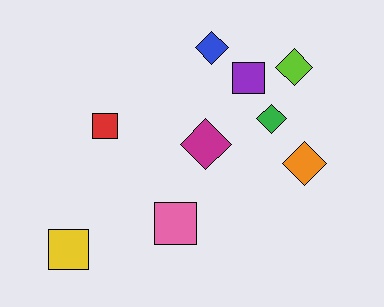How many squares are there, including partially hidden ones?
There are 4 squares.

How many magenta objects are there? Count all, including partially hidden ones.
There is 1 magenta object.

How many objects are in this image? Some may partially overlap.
There are 9 objects.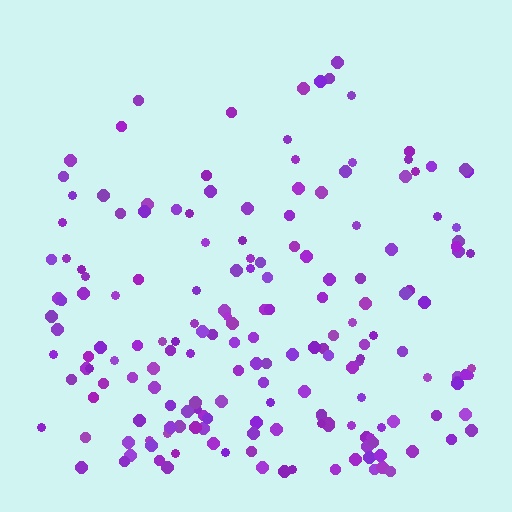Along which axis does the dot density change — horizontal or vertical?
Vertical.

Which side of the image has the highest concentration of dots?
The bottom.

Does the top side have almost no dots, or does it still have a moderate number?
Still a moderate number, just noticeably fewer than the bottom.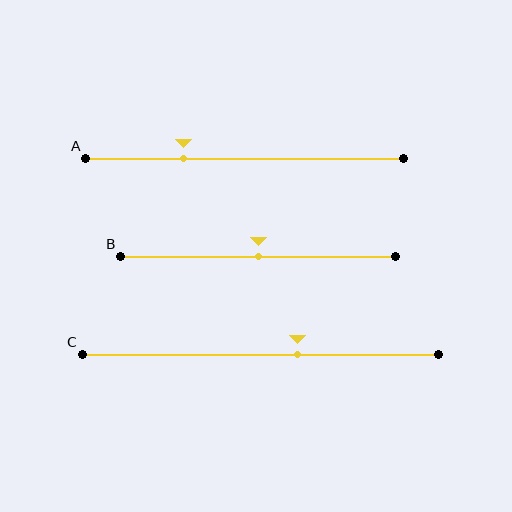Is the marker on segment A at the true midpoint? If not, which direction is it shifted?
No, the marker on segment A is shifted to the left by about 19% of the segment length.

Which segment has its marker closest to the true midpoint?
Segment B has its marker closest to the true midpoint.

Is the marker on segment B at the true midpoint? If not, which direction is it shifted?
Yes, the marker on segment B is at the true midpoint.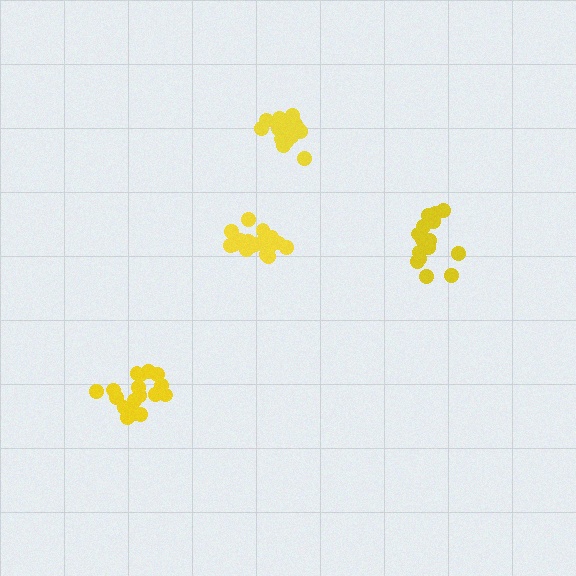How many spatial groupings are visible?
There are 4 spatial groupings.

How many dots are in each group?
Group 1: 18 dots, Group 2: 19 dots, Group 3: 16 dots, Group 4: 18 dots (71 total).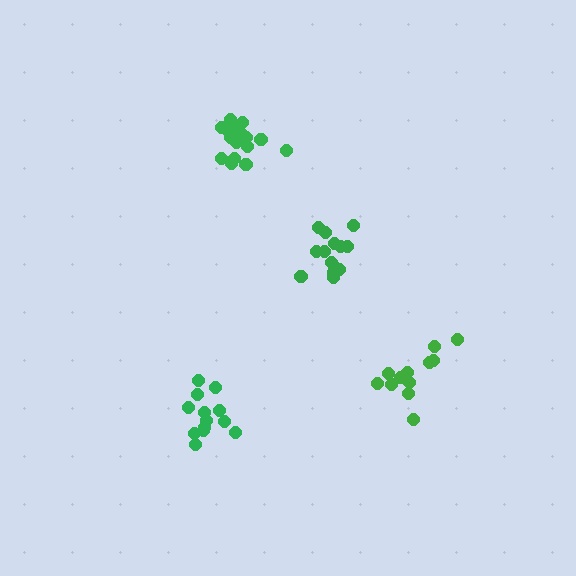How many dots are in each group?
Group 1: 13 dots, Group 2: 14 dots, Group 3: 16 dots, Group 4: 12 dots (55 total).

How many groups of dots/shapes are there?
There are 4 groups.